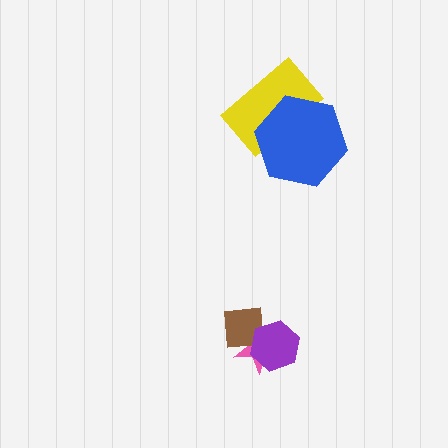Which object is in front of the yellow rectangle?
The blue hexagon is in front of the yellow rectangle.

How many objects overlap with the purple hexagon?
2 objects overlap with the purple hexagon.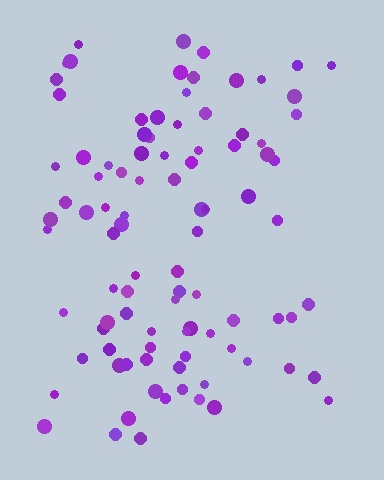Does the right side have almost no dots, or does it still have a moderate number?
Still a moderate number, just noticeably fewer than the left.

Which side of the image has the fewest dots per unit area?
The right.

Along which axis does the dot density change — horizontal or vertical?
Horizontal.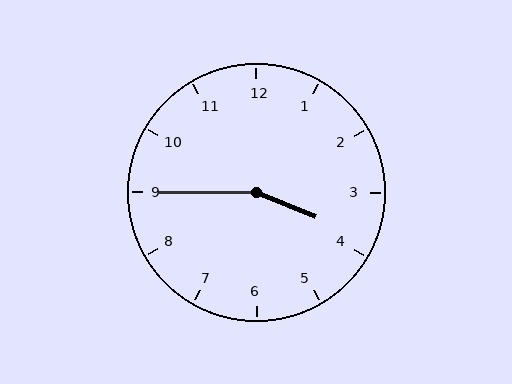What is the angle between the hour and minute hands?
Approximately 158 degrees.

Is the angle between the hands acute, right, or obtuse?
It is obtuse.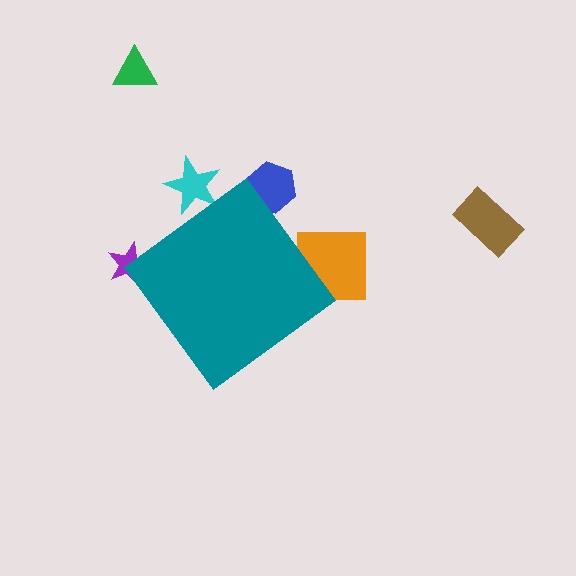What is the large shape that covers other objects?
A teal diamond.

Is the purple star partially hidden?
Yes, the purple star is partially hidden behind the teal diamond.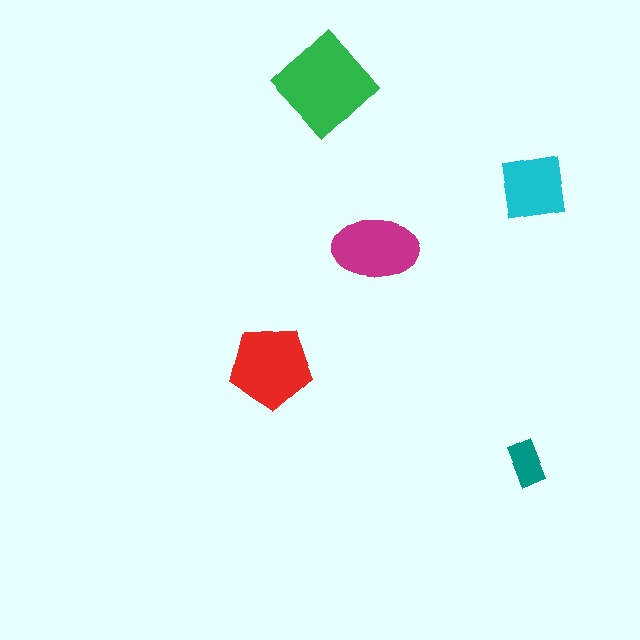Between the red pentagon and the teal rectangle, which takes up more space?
The red pentagon.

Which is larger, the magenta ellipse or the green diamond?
The green diamond.